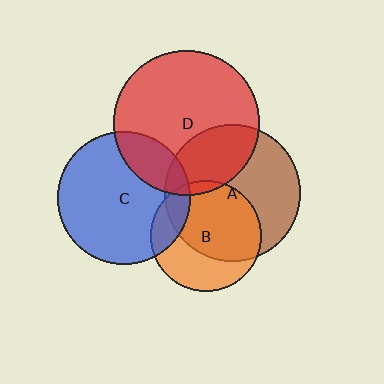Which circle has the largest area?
Circle D (red).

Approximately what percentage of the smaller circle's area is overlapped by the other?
Approximately 60%.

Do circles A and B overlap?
Yes.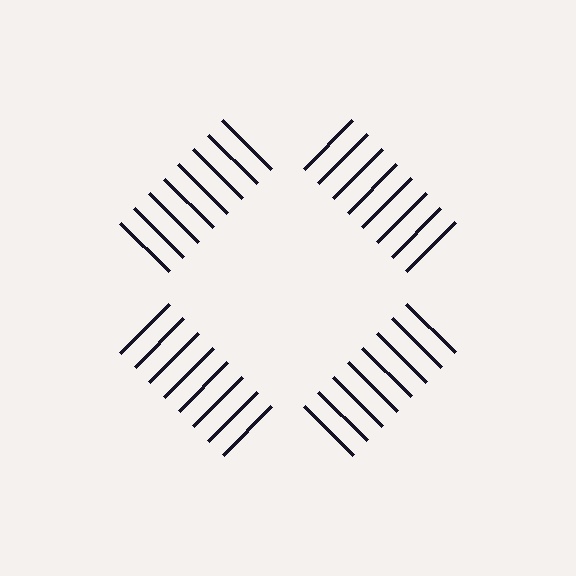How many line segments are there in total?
32 — 8 along each of the 4 edges.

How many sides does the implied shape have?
4 sides — the line-ends trace a square.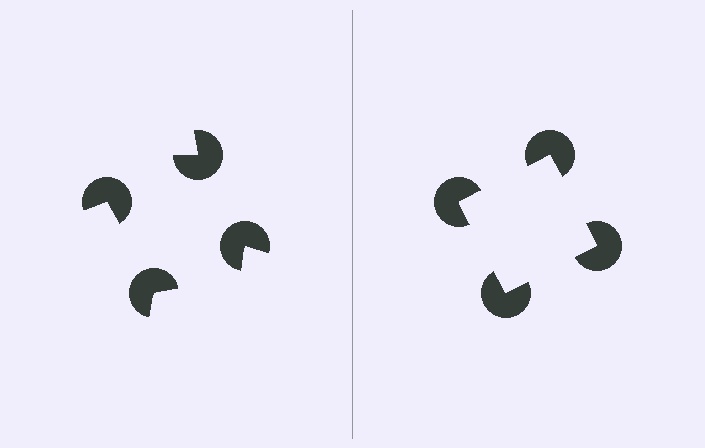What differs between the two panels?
The pac-man discs are positioned identically on both sides; only the wedge orientations differ. On the right they align to a square; on the left they are misaligned.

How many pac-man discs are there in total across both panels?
8 — 4 on each side.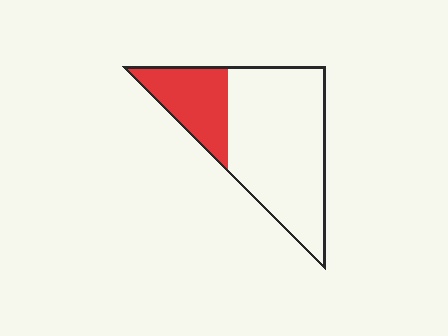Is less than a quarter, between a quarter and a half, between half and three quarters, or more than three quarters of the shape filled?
Between a quarter and a half.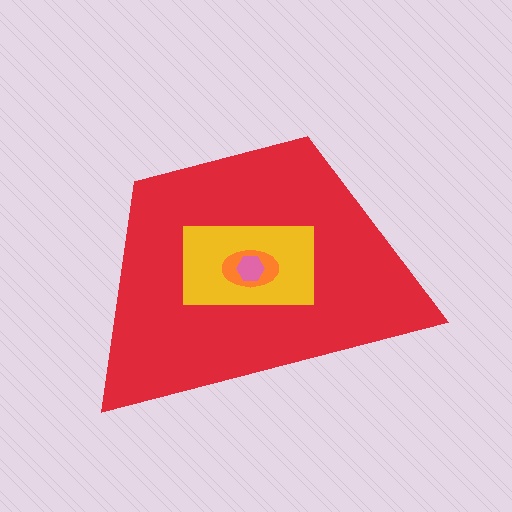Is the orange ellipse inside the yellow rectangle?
Yes.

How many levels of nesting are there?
4.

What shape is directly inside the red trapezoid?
The yellow rectangle.